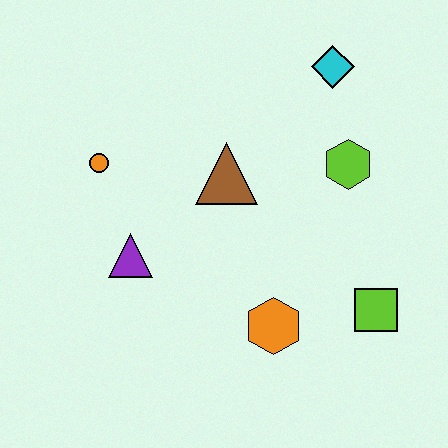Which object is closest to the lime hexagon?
The cyan diamond is closest to the lime hexagon.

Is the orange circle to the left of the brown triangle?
Yes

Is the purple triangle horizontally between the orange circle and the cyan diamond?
Yes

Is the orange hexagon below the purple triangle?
Yes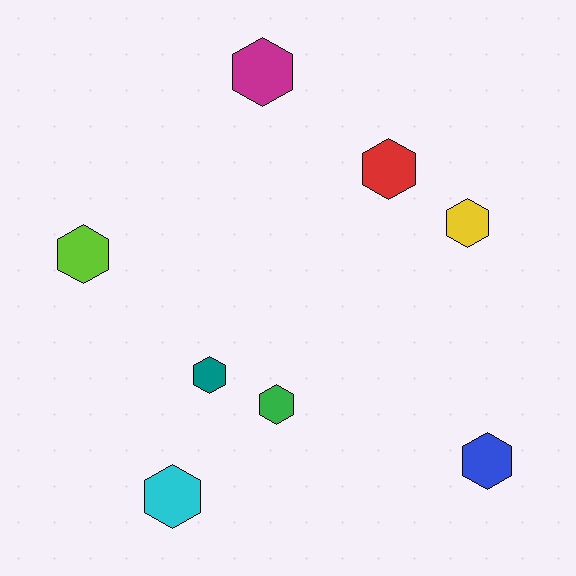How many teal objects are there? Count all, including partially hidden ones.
There is 1 teal object.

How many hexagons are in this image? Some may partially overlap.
There are 8 hexagons.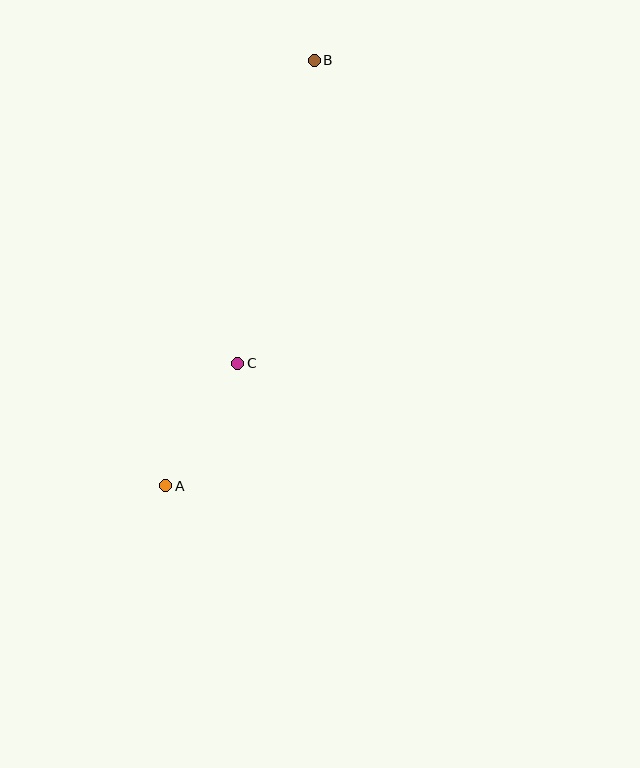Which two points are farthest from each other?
Points A and B are farthest from each other.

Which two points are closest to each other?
Points A and C are closest to each other.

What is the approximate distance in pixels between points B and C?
The distance between B and C is approximately 312 pixels.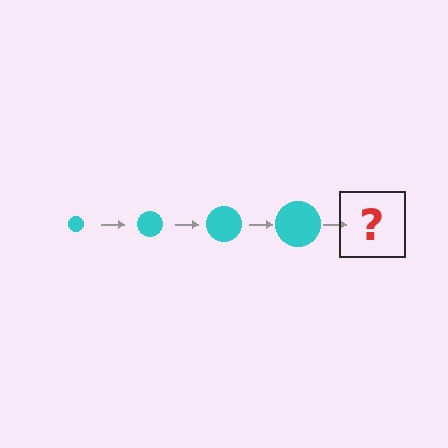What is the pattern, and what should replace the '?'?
The pattern is that the circle gets progressively larger each step. The '?' should be a cyan circle, larger than the previous one.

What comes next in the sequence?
The next element should be a cyan circle, larger than the previous one.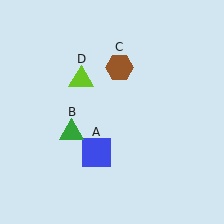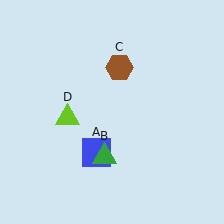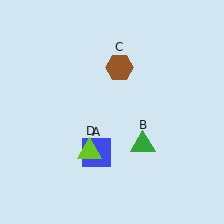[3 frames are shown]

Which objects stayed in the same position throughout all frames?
Blue square (object A) and brown hexagon (object C) remained stationary.